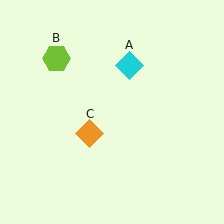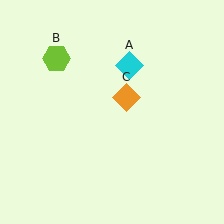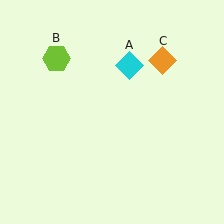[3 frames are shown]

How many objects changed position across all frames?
1 object changed position: orange diamond (object C).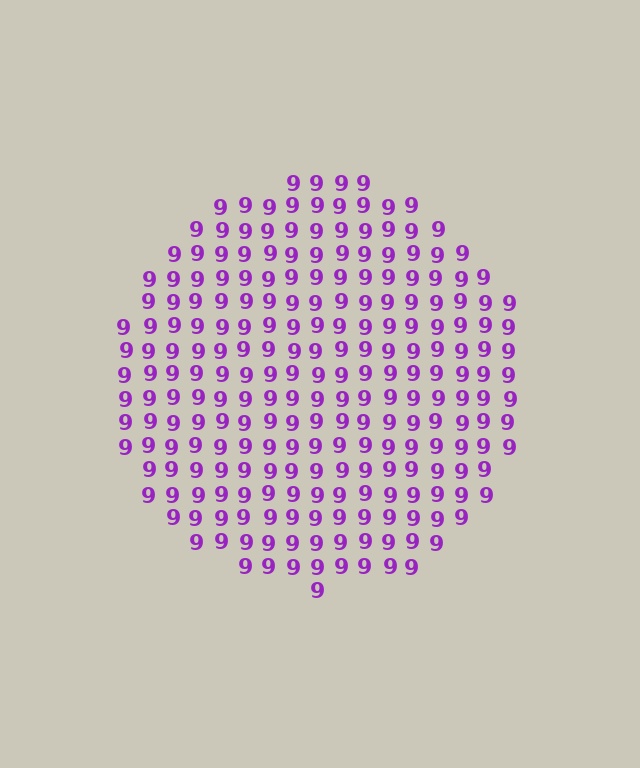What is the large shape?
The large shape is a circle.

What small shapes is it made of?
It is made of small digit 9's.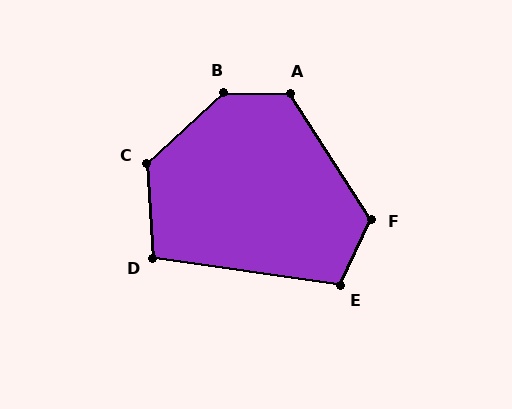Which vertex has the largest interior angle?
B, at approximately 137 degrees.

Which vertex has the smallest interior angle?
D, at approximately 102 degrees.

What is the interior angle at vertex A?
Approximately 123 degrees (obtuse).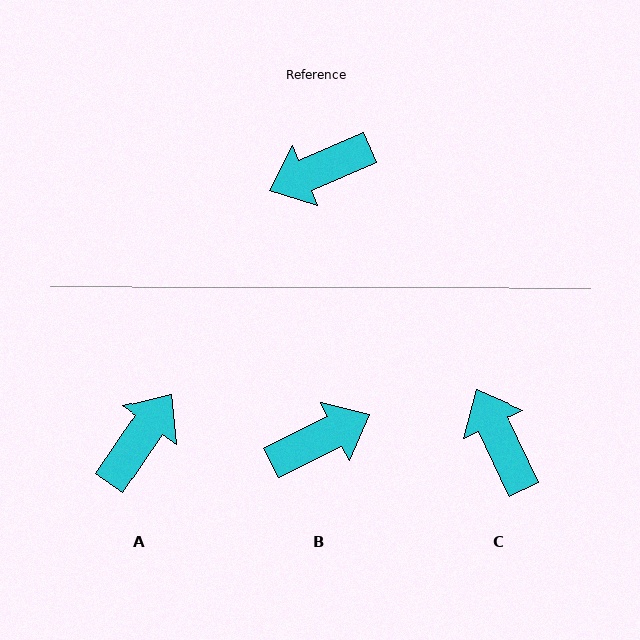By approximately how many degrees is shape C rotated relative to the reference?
Approximately 87 degrees clockwise.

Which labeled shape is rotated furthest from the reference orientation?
B, about 177 degrees away.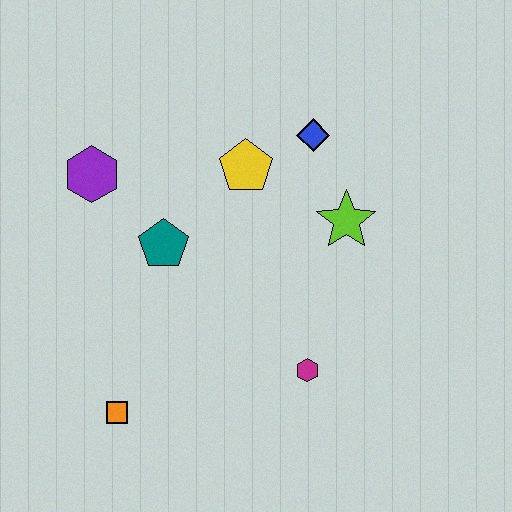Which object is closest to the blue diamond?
The yellow pentagon is closest to the blue diamond.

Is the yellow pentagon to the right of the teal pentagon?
Yes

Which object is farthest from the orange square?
The blue diamond is farthest from the orange square.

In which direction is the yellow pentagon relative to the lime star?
The yellow pentagon is to the left of the lime star.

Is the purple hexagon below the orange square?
No